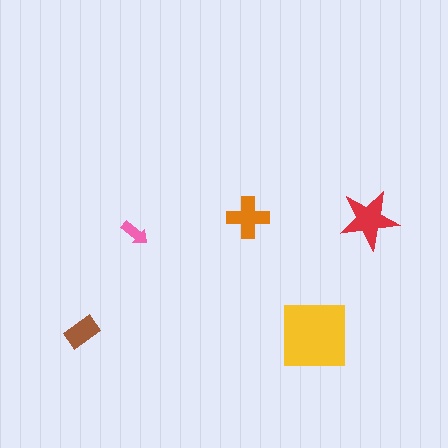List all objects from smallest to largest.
The pink arrow, the brown rectangle, the orange cross, the red star, the yellow square.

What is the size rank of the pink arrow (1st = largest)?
5th.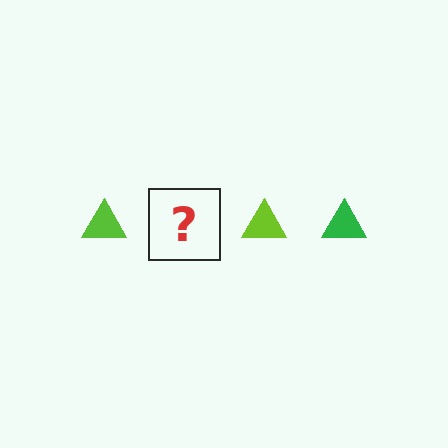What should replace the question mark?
The question mark should be replaced with a green triangle.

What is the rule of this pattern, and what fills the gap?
The rule is that the pattern cycles through lime, green triangles. The gap should be filled with a green triangle.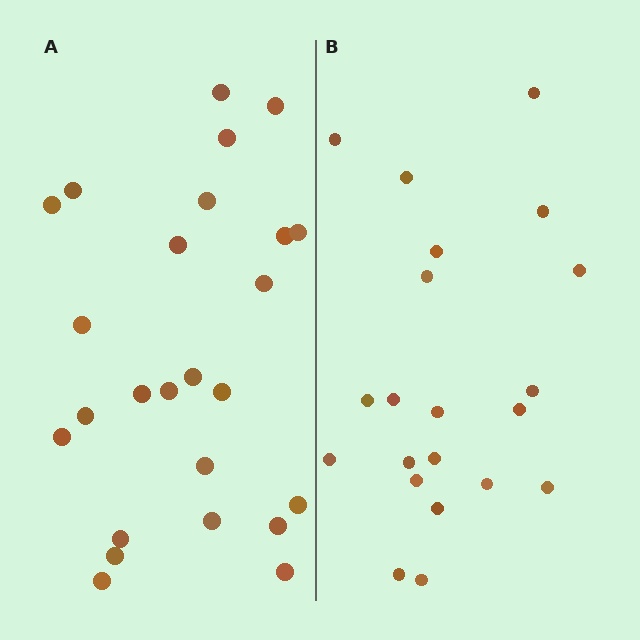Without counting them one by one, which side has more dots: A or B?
Region A (the left region) has more dots.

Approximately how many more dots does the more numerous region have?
Region A has about 4 more dots than region B.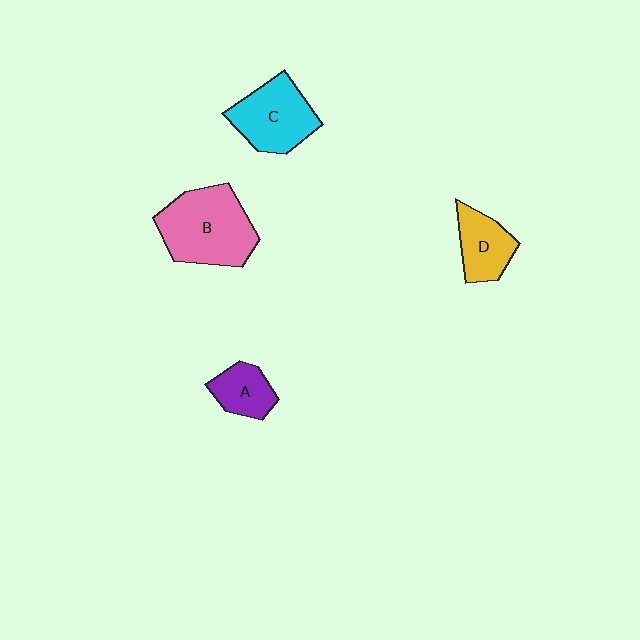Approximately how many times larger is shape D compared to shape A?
Approximately 1.2 times.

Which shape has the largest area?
Shape B (pink).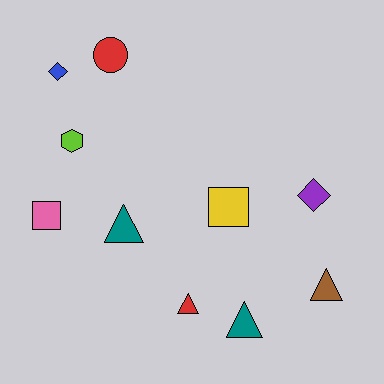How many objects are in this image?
There are 10 objects.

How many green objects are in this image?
There are no green objects.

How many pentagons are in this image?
There are no pentagons.